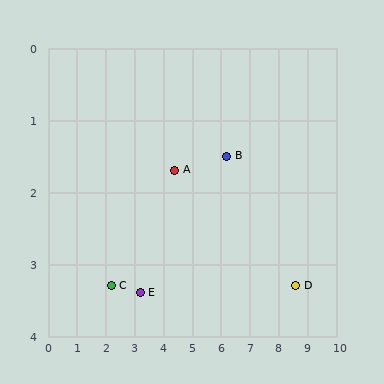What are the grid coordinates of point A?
Point A is at approximately (4.4, 1.7).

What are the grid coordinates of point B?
Point B is at approximately (6.2, 1.5).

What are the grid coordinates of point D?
Point D is at approximately (8.6, 3.3).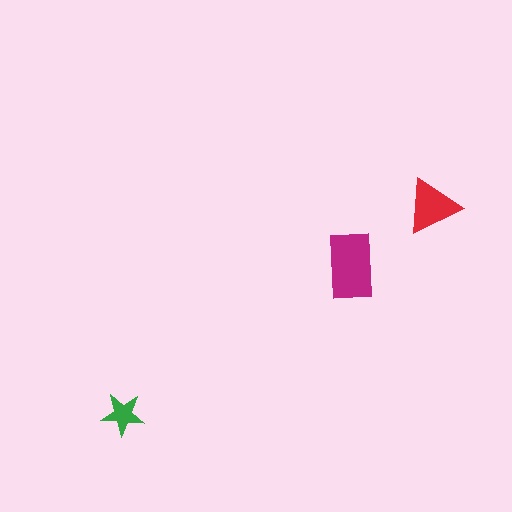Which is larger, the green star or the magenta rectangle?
The magenta rectangle.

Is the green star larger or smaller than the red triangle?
Smaller.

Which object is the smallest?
The green star.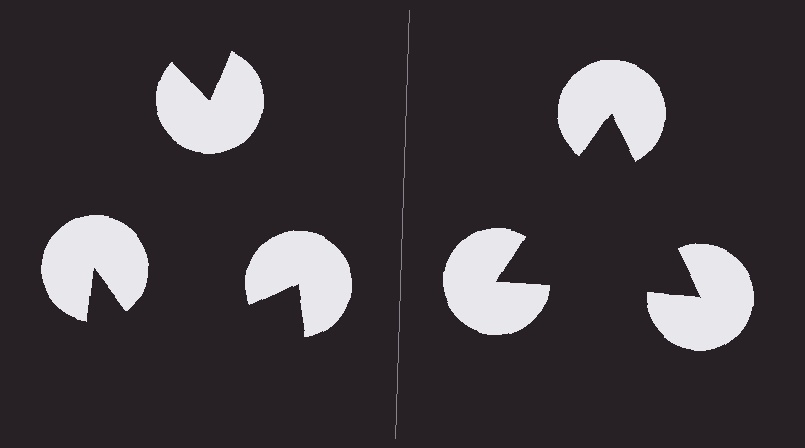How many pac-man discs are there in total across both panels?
6 — 3 on each side.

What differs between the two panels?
The pac-man discs are positioned identically on both sides; only the wedge orientations differ. On the right they align to a triangle; on the left they are misaligned.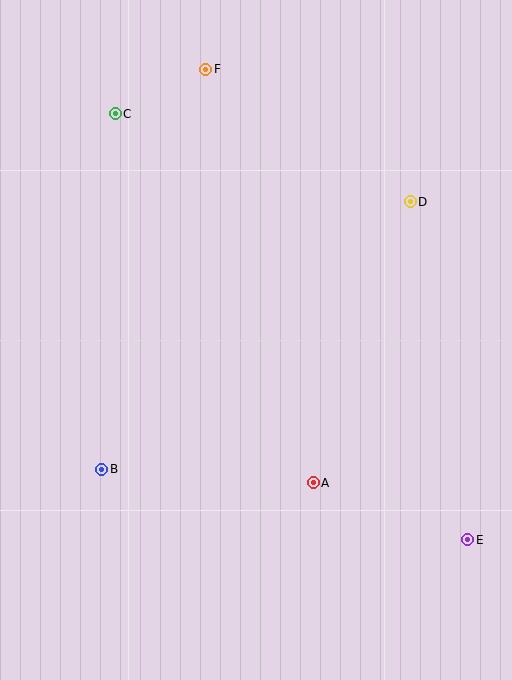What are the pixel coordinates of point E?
Point E is at (468, 540).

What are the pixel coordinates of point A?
Point A is at (313, 483).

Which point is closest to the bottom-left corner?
Point B is closest to the bottom-left corner.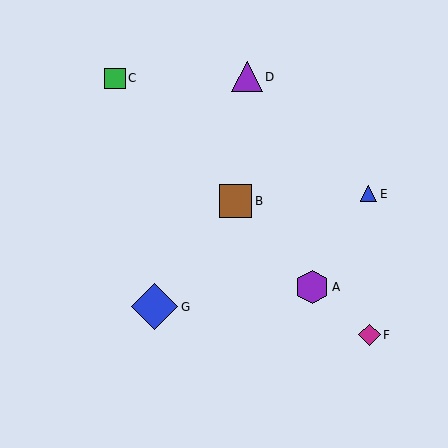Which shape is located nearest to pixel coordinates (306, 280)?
The purple hexagon (labeled A) at (312, 287) is nearest to that location.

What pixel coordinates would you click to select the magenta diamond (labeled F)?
Click at (369, 335) to select the magenta diamond F.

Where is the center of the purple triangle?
The center of the purple triangle is at (247, 77).